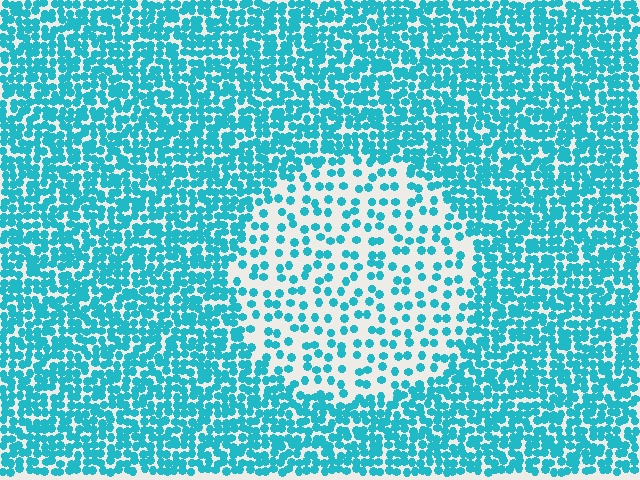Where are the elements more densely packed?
The elements are more densely packed outside the circle boundary.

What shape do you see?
I see a circle.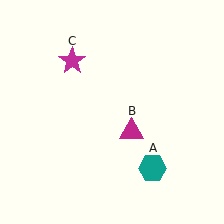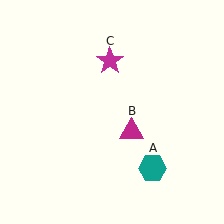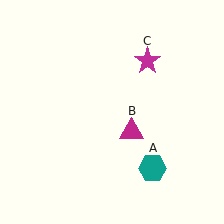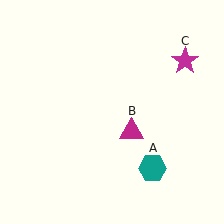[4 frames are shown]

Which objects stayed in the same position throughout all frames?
Teal hexagon (object A) and magenta triangle (object B) remained stationary.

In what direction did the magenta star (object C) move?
The magenta star (object C) moved right.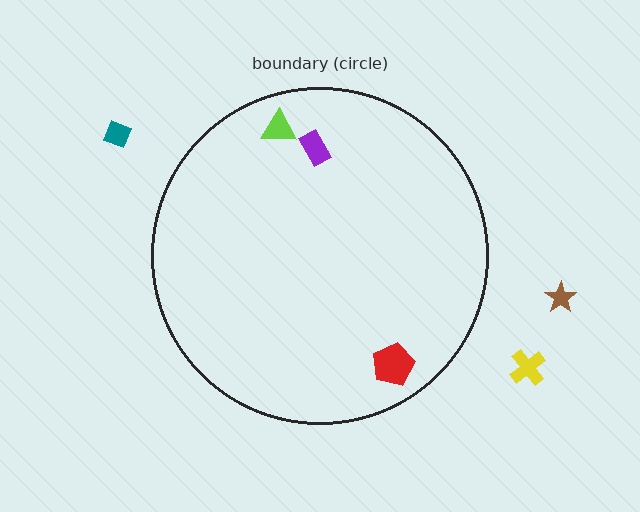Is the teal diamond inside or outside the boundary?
Outside.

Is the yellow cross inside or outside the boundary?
Outside.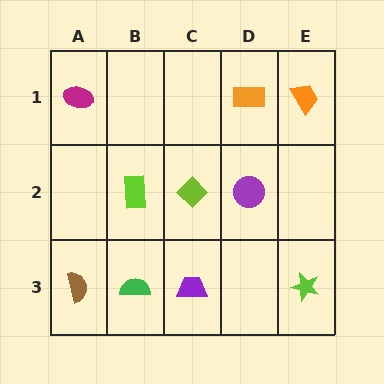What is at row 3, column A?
A brown semicircle.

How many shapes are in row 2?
3 shapes.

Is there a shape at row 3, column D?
No, that cell is empty.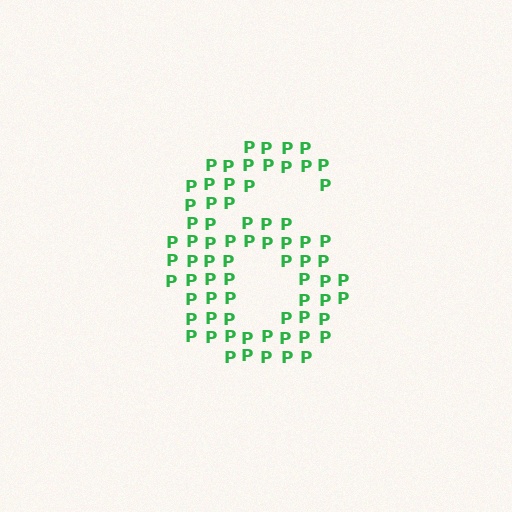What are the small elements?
The small elements are letter P's.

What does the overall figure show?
The overall figure shows the digit 6.